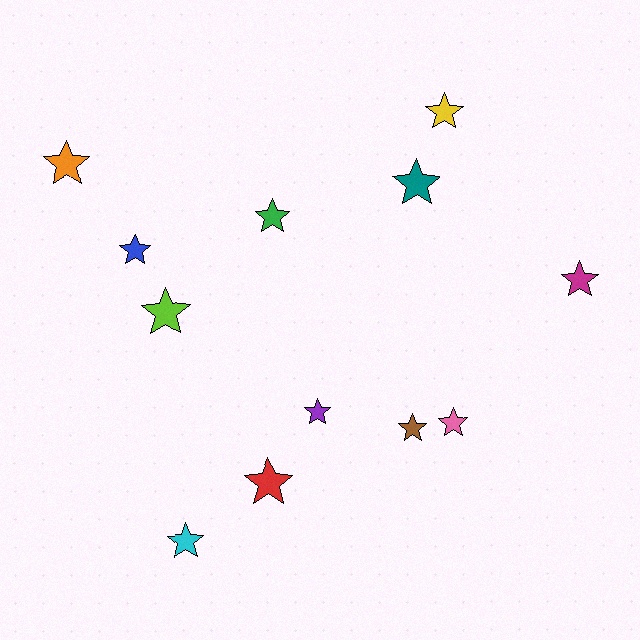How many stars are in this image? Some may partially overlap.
There are 12 stars.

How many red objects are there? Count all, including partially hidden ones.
There is 1 red object.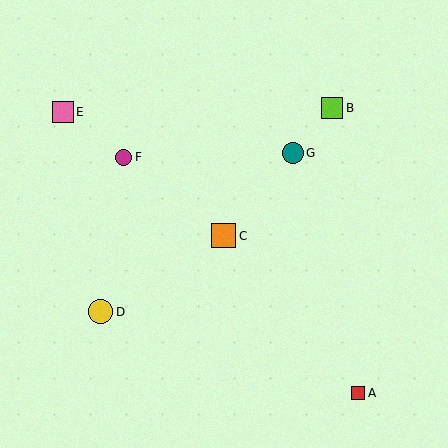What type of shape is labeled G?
Shape G is a teal circle.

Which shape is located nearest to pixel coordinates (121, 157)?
The magenta circle (labeled F) at (124, 157) is nearest to that location.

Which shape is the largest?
The yellow circle (labeled D) is the largest.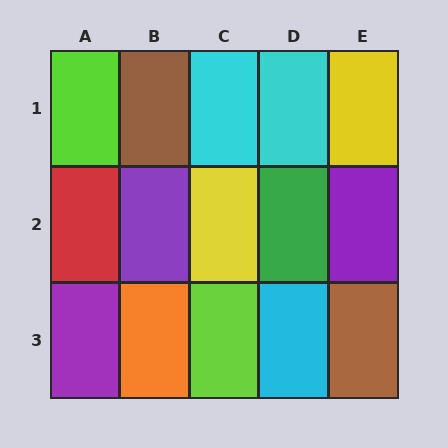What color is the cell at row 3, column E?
Brown.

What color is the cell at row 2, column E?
Purple.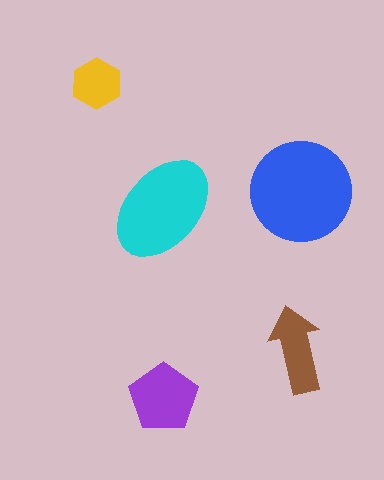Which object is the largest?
The blue circle.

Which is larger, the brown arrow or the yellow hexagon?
The brown arrow.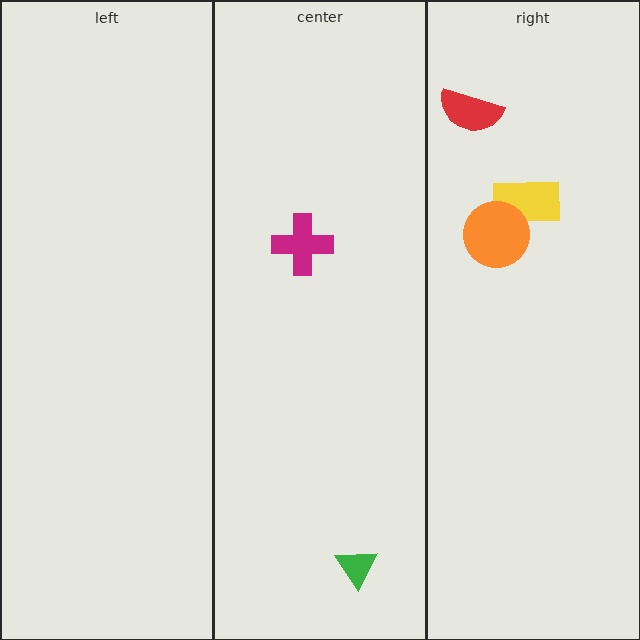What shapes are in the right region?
The red semicircle, the yellow rectangle, the orange circle.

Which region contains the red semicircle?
The right region.